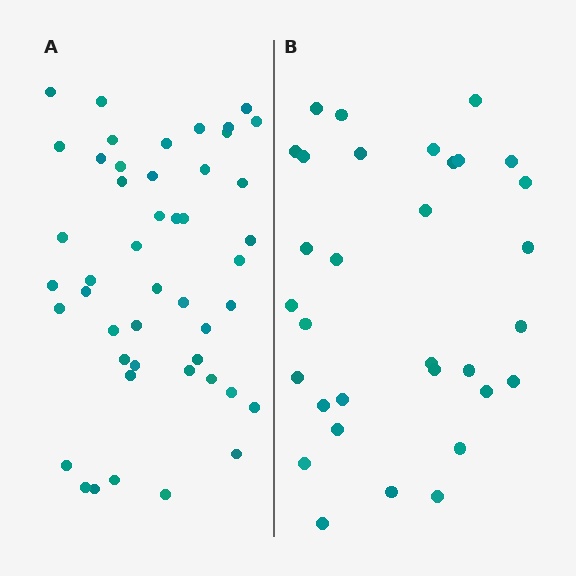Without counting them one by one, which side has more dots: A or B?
Region A (the left region) has more dots.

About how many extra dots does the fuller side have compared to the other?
Region A has approximately 15 more dots than region B.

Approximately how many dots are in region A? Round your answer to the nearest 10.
About 50 dots. (The exact count is 47, which rounds to 50.)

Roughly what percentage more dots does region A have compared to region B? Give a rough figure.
About 45% more.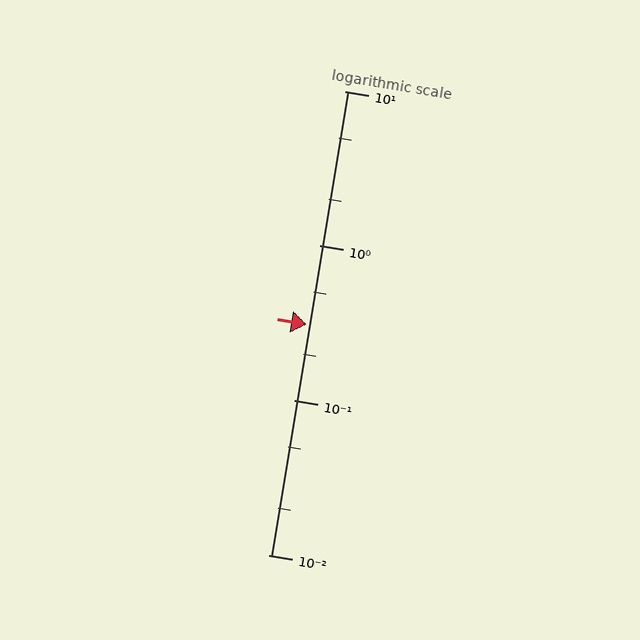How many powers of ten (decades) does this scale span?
The scale spans 3 decades, from 0.01 to 10.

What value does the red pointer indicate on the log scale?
The pointer indicates approximately 0.31.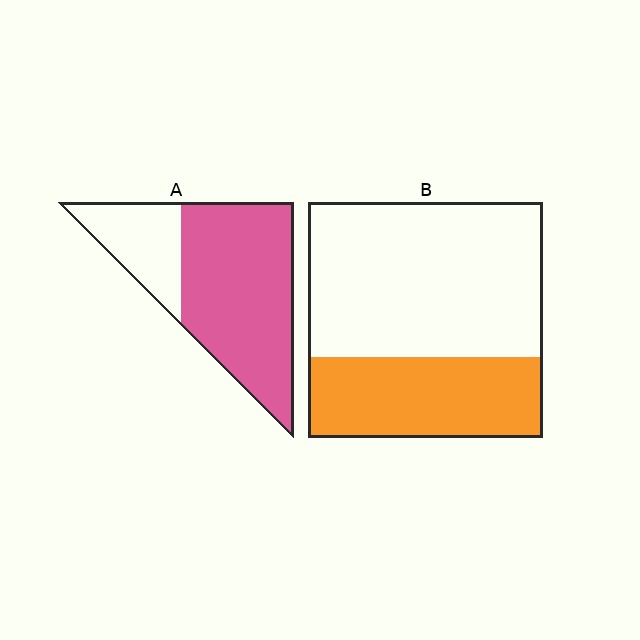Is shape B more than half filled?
No.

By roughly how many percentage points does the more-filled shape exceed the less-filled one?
By roughly 40 percentage points (A over B).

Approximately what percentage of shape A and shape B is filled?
A is approximately 75% and B is approximately 35%.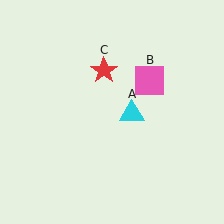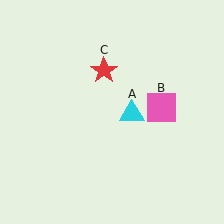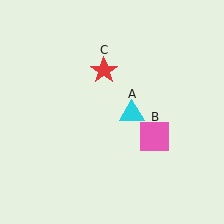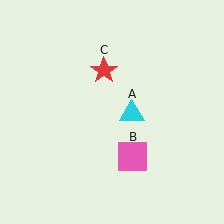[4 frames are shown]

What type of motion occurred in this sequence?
The pink square (object B) rotated clockwise around the center of the scene.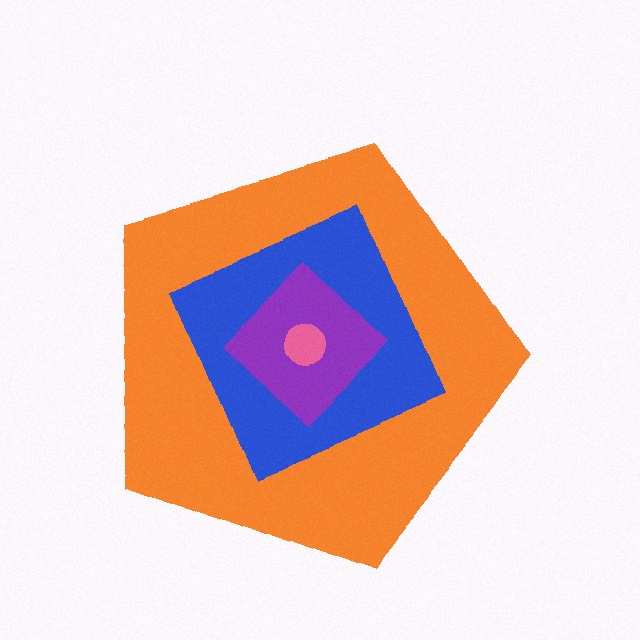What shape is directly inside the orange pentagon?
The blue square.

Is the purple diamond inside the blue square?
Yes.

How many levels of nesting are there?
4.